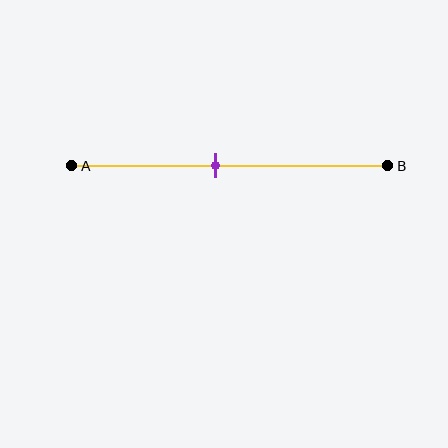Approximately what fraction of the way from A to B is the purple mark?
The purple mark is approximately 45% of the way from A to B.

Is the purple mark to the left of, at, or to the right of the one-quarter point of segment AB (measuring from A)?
The purple mark is to the right of the one-quarter point of segment AB.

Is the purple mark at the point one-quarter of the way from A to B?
No, the mark is at about 45% from A, not at the 25% one-quarter point.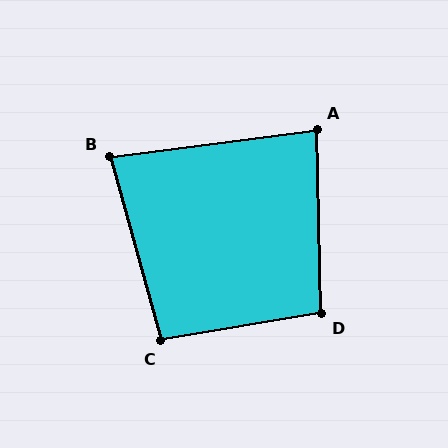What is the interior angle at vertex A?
Approximately 84 degrees (acute).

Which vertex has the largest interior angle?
D, at approximately 98 degrees.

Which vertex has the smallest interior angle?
B, at approximately 82 degrees.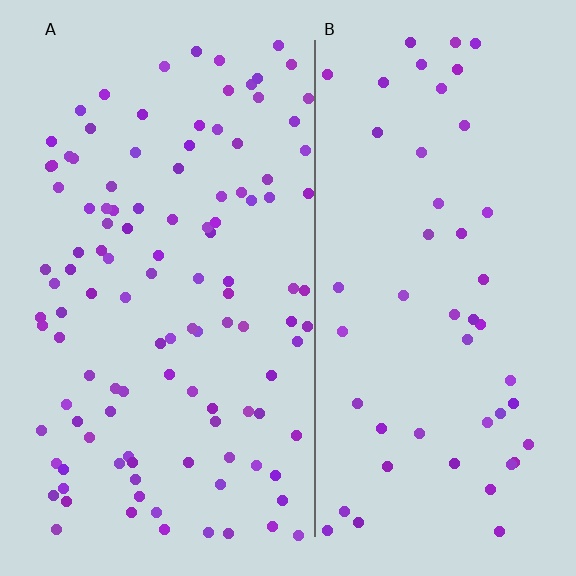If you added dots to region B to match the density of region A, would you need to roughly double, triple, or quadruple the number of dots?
Approximately double.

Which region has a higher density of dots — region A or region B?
A (the left).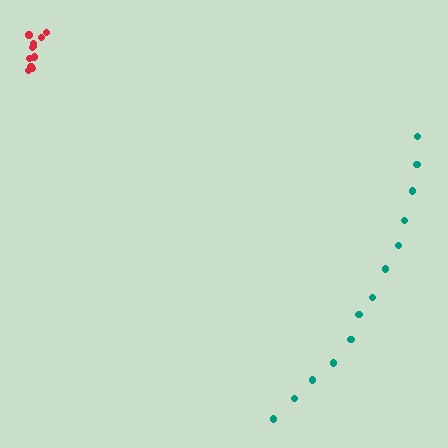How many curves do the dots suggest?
There are 2 distinct paths.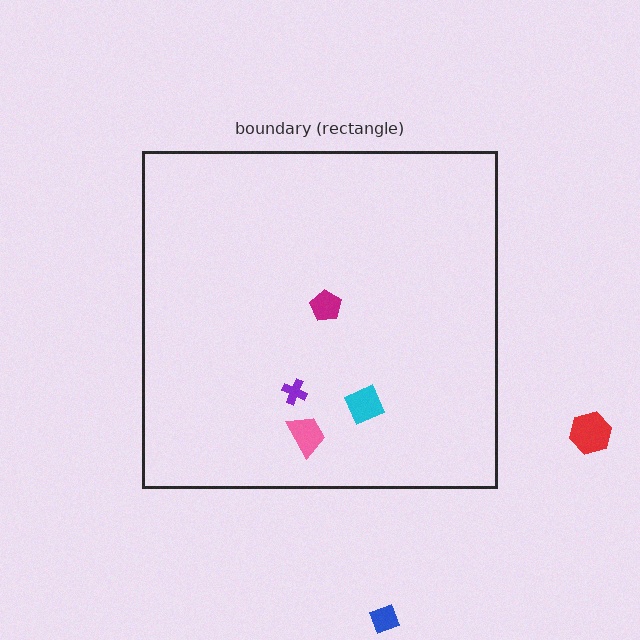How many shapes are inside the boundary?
4 inside, 2 outside.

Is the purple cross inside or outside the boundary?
Inside.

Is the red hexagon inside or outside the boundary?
Outside.